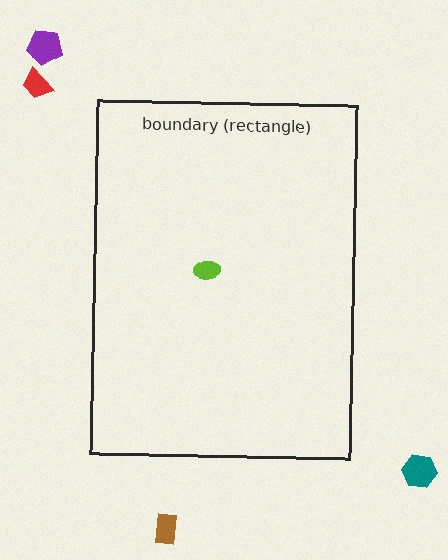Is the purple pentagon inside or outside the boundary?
Outside.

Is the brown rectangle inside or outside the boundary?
Outside.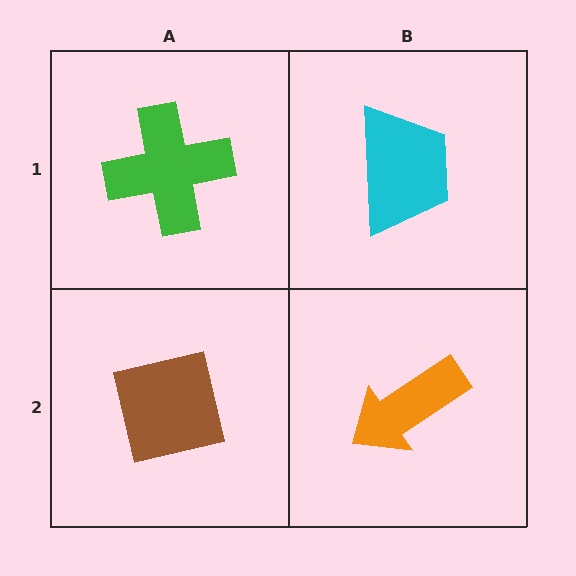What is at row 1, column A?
A green cross.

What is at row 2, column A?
A brown square.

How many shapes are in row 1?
2 shapes.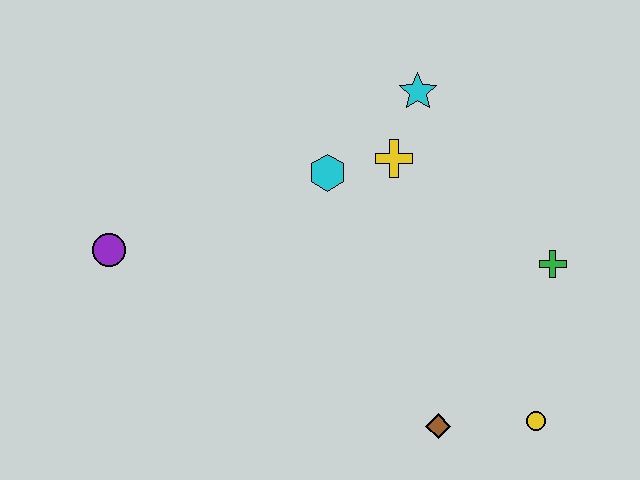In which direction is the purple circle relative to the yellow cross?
The purple circle is to the left of the yellow cross.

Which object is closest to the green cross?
The yellow circle is closest to the green cross.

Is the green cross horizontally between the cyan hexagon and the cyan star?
No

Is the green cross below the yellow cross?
Yes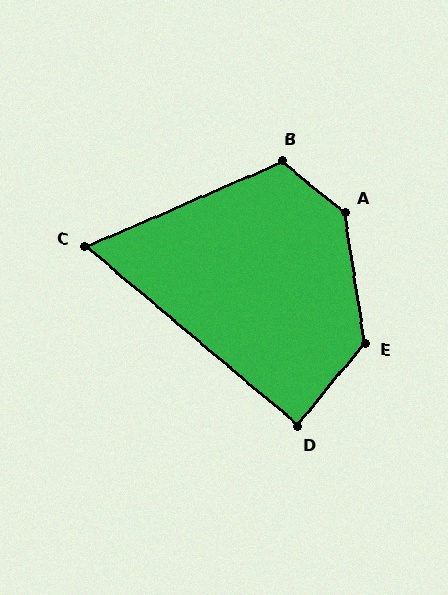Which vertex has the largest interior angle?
A, at approximately 137 degrees.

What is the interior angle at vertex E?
Approximately 132 degrees (obtuse).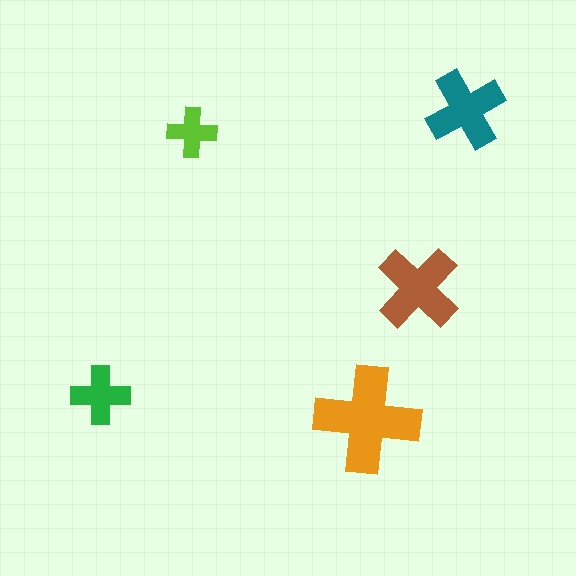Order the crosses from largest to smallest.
the orange one, the brown one, the teal one, the green one, the lime one.